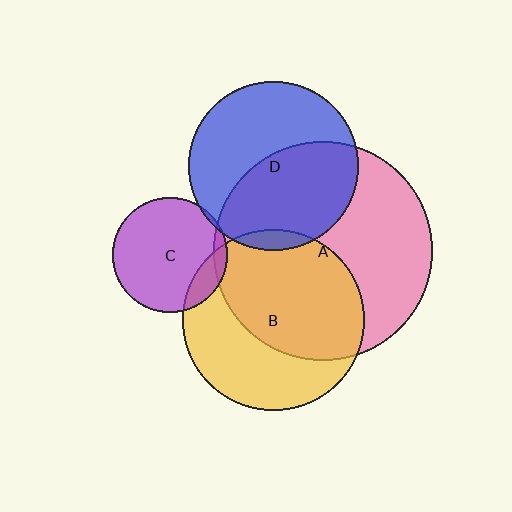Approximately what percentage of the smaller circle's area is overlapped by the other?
Approximately 5%.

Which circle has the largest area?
Circle A (pink).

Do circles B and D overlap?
Yes.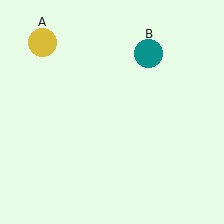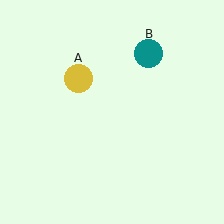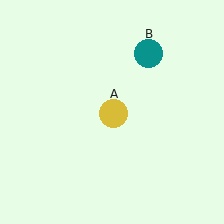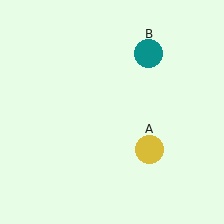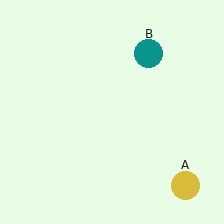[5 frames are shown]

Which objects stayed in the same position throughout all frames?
Teal circle (object B) remained stationary.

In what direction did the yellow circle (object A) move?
The yellow circle (object A) moved down and to the right.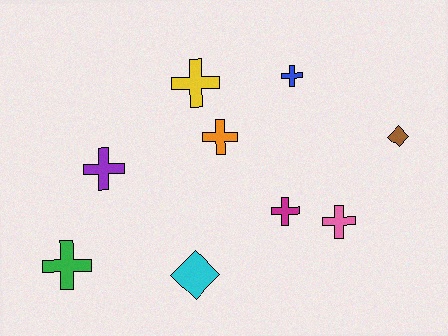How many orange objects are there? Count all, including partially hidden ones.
There is 1 orange object.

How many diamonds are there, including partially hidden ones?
There are 2 diamonds.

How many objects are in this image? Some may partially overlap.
There are 9 objects.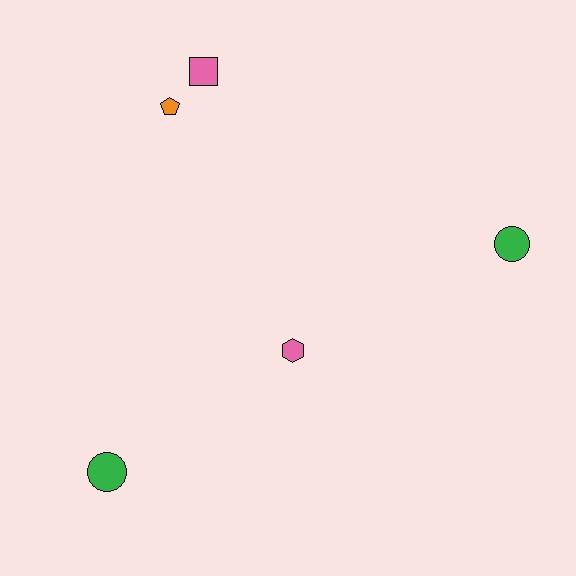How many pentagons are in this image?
There is 1 pentagon.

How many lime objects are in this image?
There are no lime objects.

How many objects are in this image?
There are 5 objects.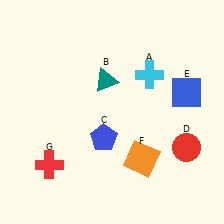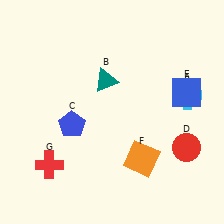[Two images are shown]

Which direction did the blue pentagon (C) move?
The blue pentagon (C) moved left.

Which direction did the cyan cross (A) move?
The cyan cross (A) moved right.